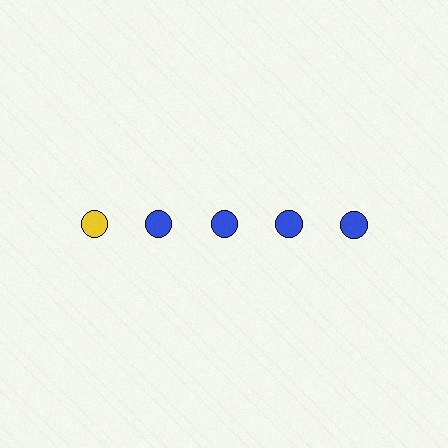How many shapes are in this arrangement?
There are 5 shapes arranged in a grid pattern.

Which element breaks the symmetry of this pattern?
The yellow circle in the top row, leftmost column breaks the symmetry. All other shapes are blue circles.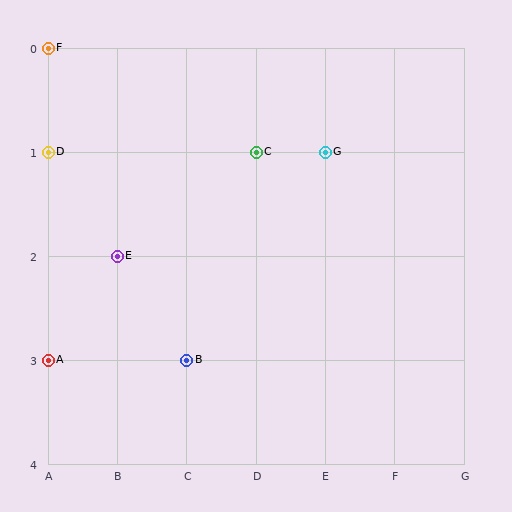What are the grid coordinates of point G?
Point G is at grid coordinates (E, 1).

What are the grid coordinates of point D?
Point D is at grid coordinates (A, 1).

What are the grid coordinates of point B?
Point B is at grid coordinates (C, 3).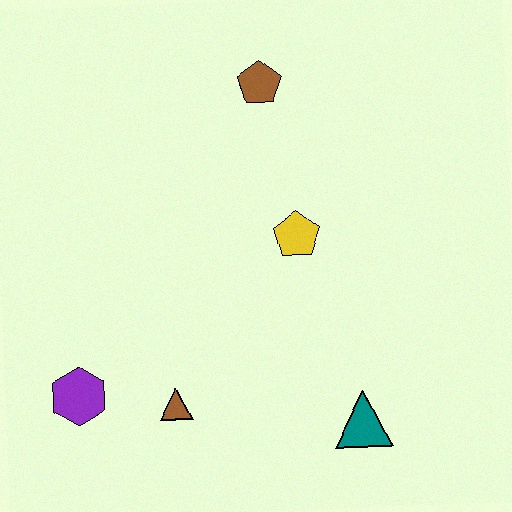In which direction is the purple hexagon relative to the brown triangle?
The purple hexagon is to the left of the brown triangle.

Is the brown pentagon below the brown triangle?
No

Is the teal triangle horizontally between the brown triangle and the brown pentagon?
No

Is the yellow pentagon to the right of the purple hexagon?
Yes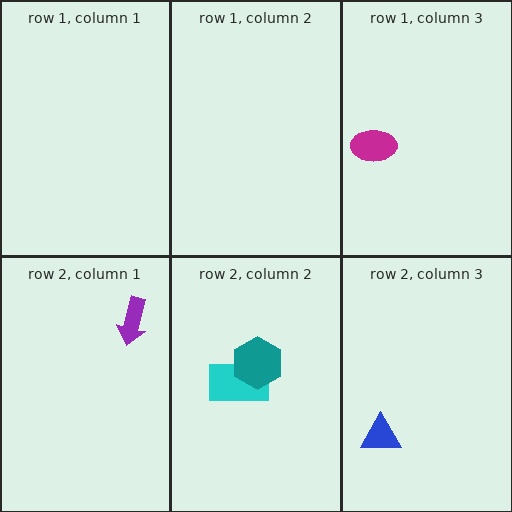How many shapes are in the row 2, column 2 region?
2.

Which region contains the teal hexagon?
The row 2, column 2 region.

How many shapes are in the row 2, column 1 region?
1.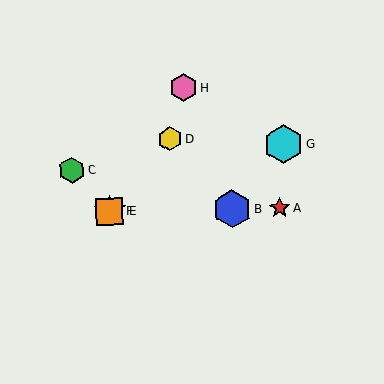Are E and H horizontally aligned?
No, E is at y≈211 and H is at y≈88.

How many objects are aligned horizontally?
4 objects (A, B, E, F) are aligned horizontally.